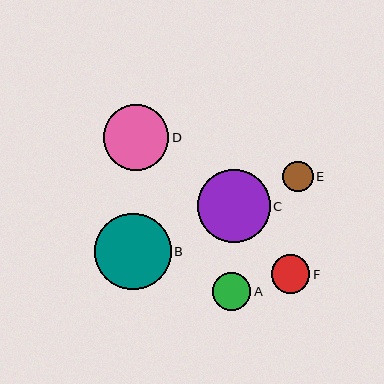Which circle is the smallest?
Circle E is the smallest with a size of approximately 31 pixels.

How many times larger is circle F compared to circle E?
Circle F is approximately 1.3 times the size of circle E.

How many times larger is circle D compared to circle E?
Circle D is approximately 2.1 times the size of circle E.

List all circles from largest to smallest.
From largest to smallest: B, C, D, F, A, E.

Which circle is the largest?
Circle B is the largest with a size of approximately 76 pixels.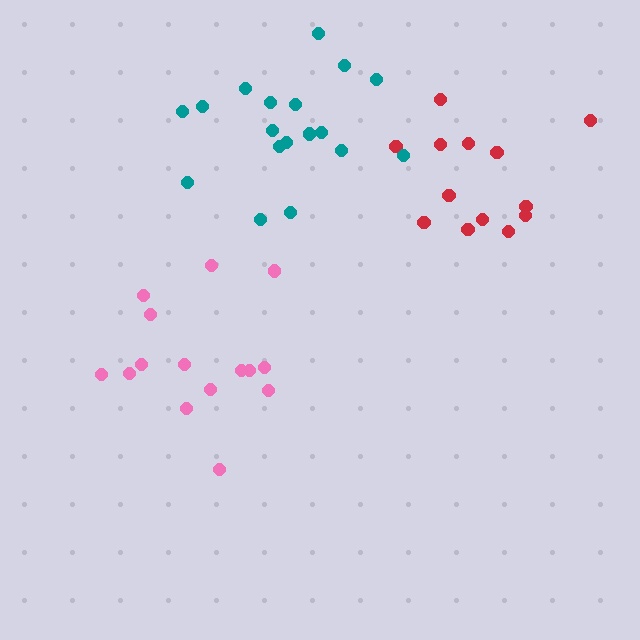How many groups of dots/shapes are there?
There are 3 groups.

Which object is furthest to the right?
The red cluster is rightmost.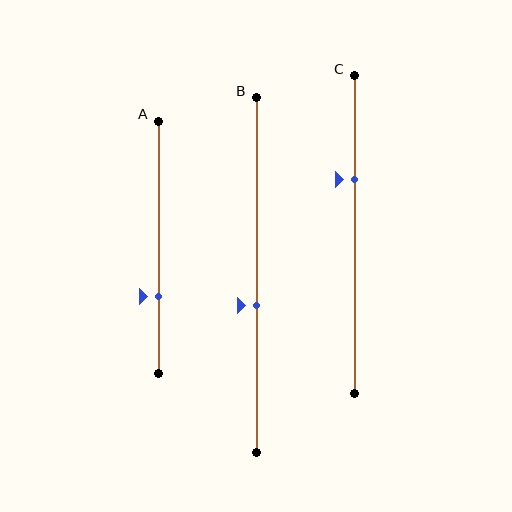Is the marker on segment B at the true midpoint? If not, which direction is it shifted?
No, the marker on segment B is shifted downward by about 9% of the segment length.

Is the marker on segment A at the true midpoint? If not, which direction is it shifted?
No, the marker on segment A is shifted downward by about 20% of the segment length.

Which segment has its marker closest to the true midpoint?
Segment B has its marker closest to the true midpoint.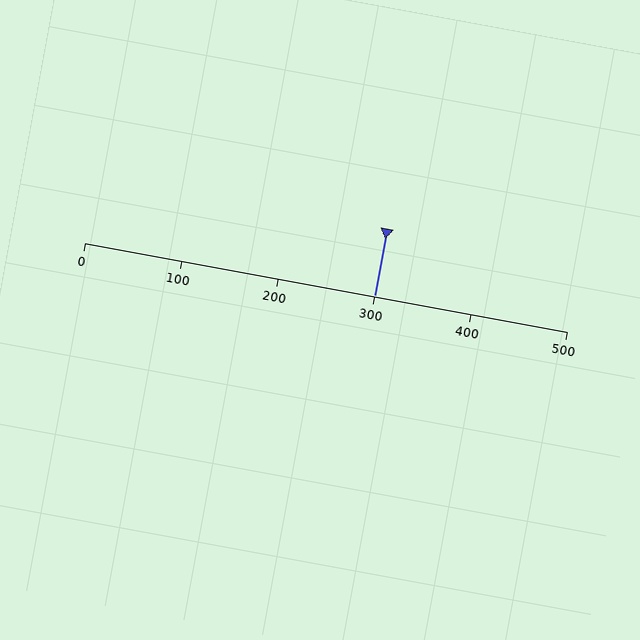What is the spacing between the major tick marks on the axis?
The major ticks are spaced 100 apart.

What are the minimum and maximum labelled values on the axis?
The axis runs from 0 to 500.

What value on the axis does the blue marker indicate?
The marker indicates approximately 300.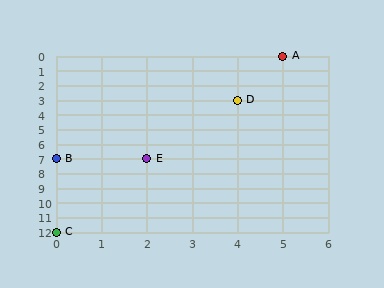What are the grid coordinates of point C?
Point C is at grid coordinates (0, 12).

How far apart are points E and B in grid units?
Points E and B are 2 columns apart.